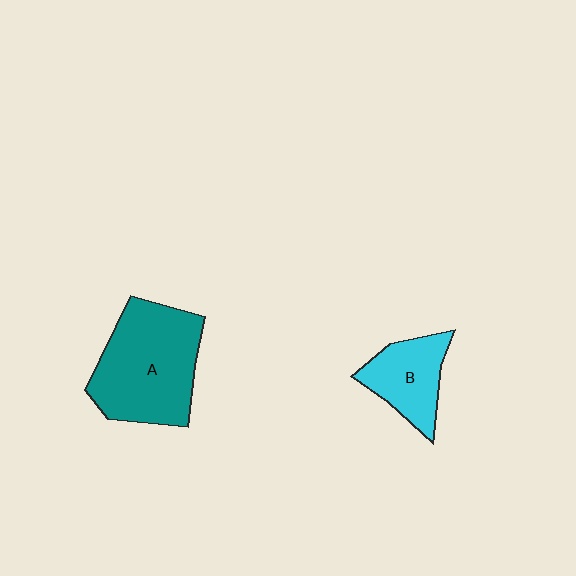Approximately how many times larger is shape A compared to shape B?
Approximately 1.9 times.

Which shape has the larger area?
Shape A (teal).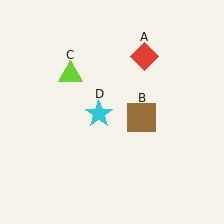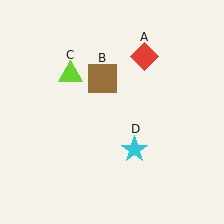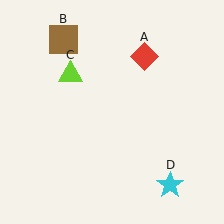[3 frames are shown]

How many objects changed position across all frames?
2 objects changed position: brown square (object B), cyan star (object D).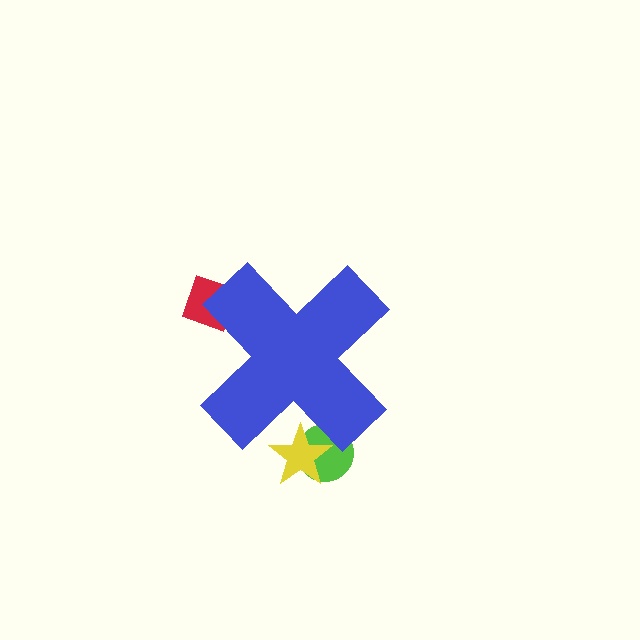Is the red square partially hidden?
Yes, the red square is partially hidden behind the blue cross.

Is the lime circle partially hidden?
Yes, the lime circle is partially hidden behind the blue cross.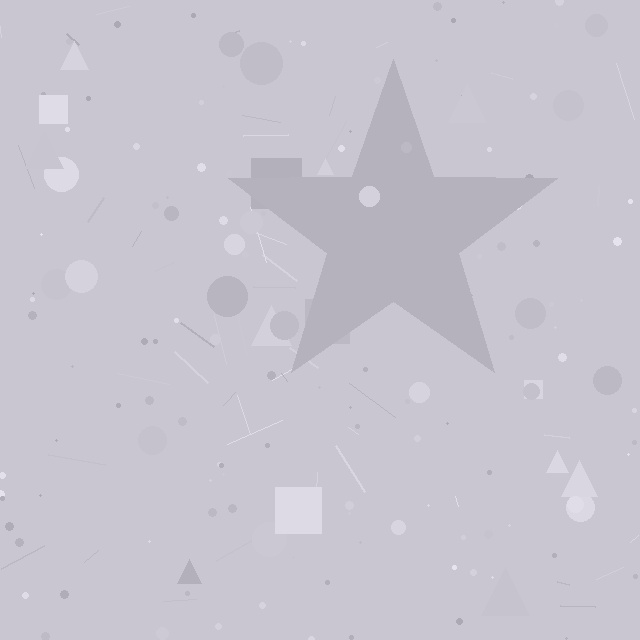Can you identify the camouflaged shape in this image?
The camouflaged shape is a star.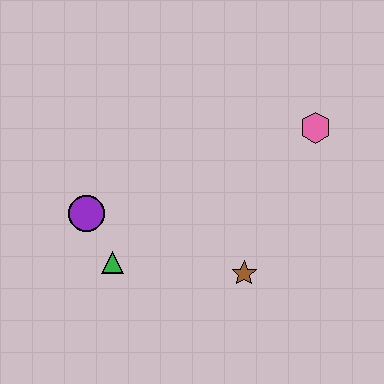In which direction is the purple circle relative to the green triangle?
The purple circle is above the green triangle.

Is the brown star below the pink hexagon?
Yes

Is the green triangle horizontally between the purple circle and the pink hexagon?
Yes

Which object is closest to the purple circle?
The green triangle is closest to the purple circle.